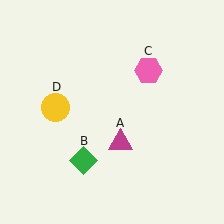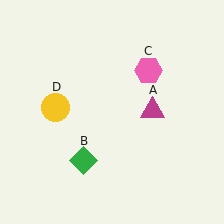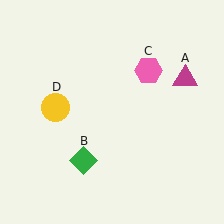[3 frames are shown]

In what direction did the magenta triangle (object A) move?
The magenta triangle (object A) moved up and to the right.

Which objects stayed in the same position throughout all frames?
Green diamond (object B) and pink hexagon (object C) and yellow circle (object D) remained stationary.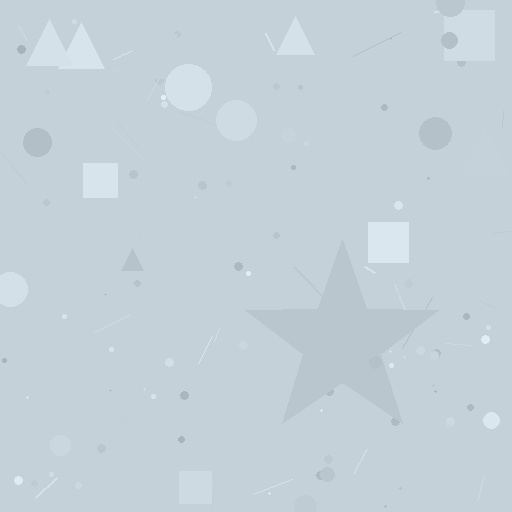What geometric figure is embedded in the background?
A star is embedded in the background.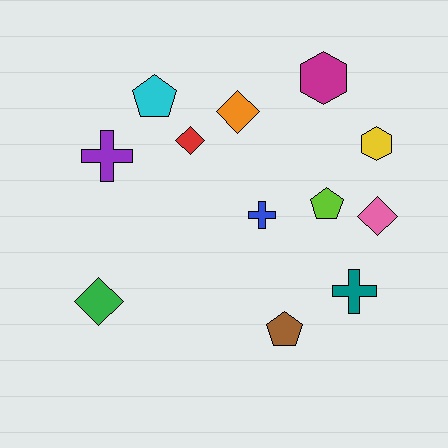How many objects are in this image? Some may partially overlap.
There are 12 objects.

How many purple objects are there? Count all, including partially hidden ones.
There is 1 purple object.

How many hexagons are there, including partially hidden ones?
There are 2 hexagons.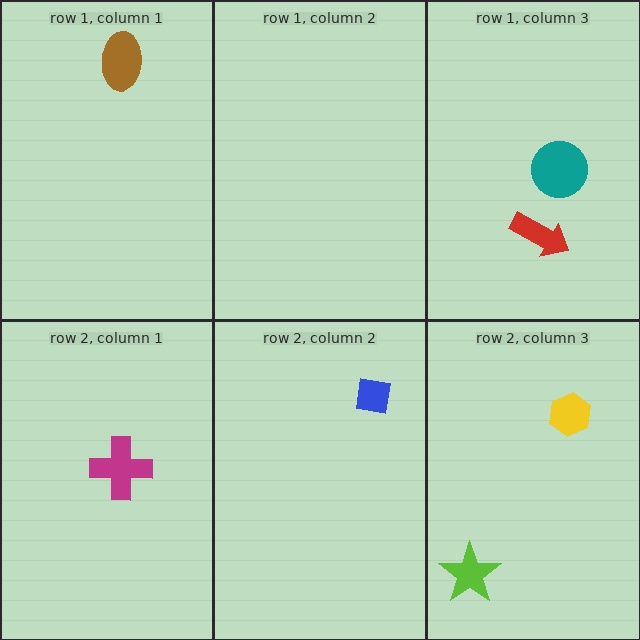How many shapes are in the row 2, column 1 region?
1.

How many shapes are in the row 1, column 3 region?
2.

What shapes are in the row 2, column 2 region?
The blue square.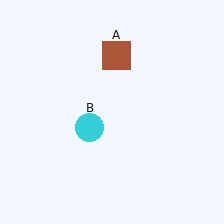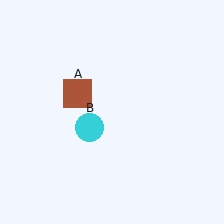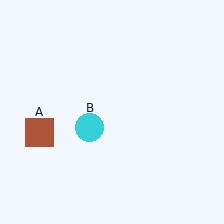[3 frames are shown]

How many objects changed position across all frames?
1 object changed position: brown square (object A).